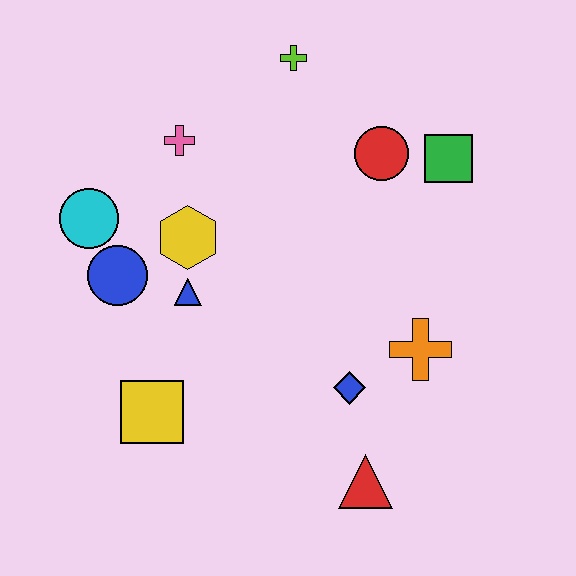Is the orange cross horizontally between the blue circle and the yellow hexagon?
No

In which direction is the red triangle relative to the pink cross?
The red triangle is below the pink cross.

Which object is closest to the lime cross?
The red circle is closest to the lime cross.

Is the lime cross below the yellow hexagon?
No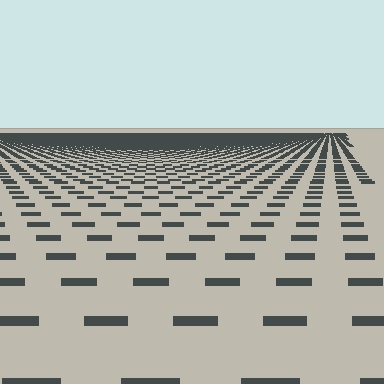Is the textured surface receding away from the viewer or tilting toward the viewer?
The surface is receding away from the viewer. Texture elements get smaller and denser toward the top.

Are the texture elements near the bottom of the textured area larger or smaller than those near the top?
Larger. Near the bottom, elements are closer to the viewer and appear at a bigger on-screen size.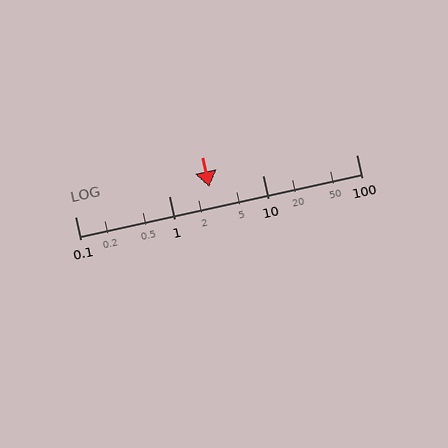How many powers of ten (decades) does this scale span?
The scale spans 3 decades, from 0.1 to 100.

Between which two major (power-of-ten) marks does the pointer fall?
The pointer is between 1 and 10.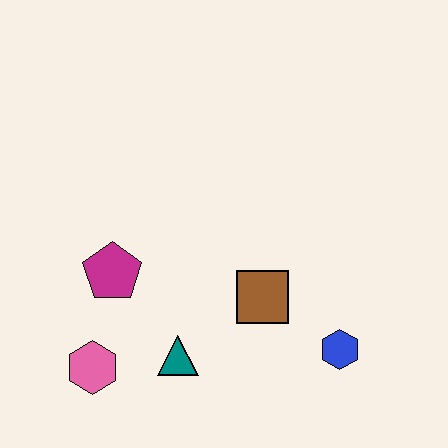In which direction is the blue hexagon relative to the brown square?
The blue hexagon is to the right of the brown square.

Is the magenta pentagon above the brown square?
Yes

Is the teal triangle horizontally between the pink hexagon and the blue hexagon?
Yes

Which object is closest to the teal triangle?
The pink hexagon is closest to the teal triangle.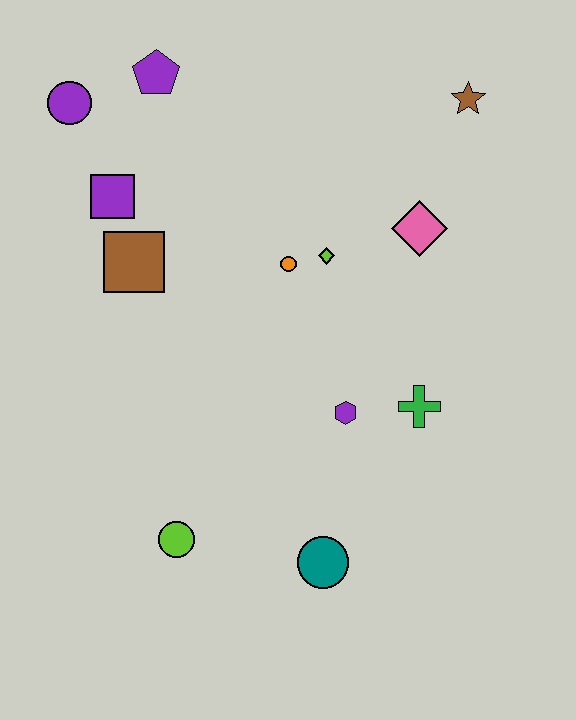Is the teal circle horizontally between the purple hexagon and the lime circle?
Yes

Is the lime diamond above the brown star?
No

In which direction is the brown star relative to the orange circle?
The brown star is to the right of the orange circle.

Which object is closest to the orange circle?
The lime diamond is closest to the orange circle.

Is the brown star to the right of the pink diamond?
Yes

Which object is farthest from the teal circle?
The purple circle is farthest from the teal circle.